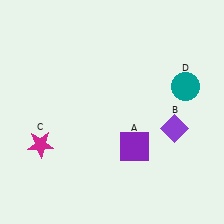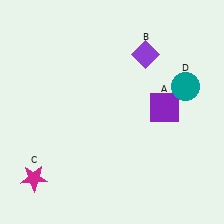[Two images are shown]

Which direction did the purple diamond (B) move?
The purple diamond (B) moved up.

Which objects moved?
The objects that moved are: the purple square (A), the purple diamond (B), the magenta star (C).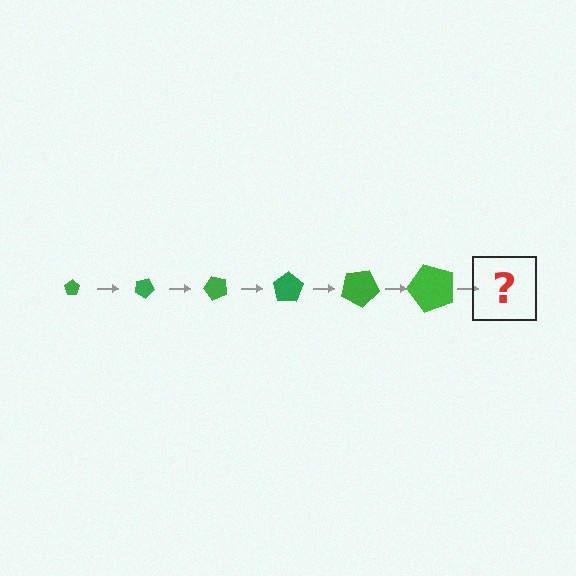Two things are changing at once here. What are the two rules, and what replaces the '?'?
The two rules are that the pentagon grows larger each step and it rotates 25 degrees each step. The '?' should be a pentagon, larger than the previous one and rotated 150 degrees from the start.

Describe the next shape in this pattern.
It should be a pentagon, larger than the previous one and rotated 150 degrees from the start.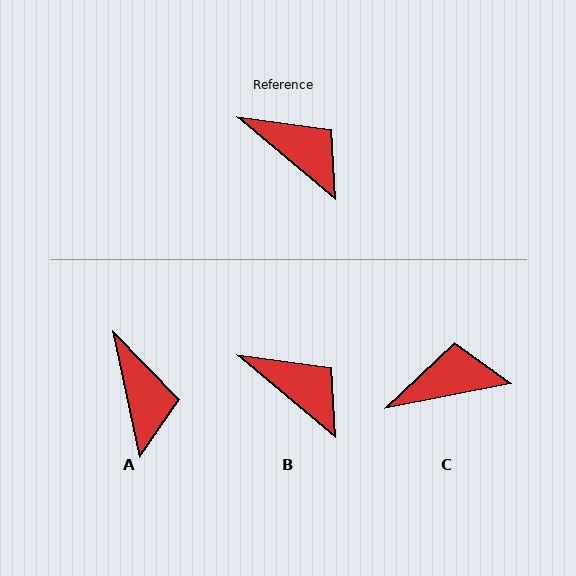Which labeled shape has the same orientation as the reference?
B.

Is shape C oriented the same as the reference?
No, it is off by about 51 degrees.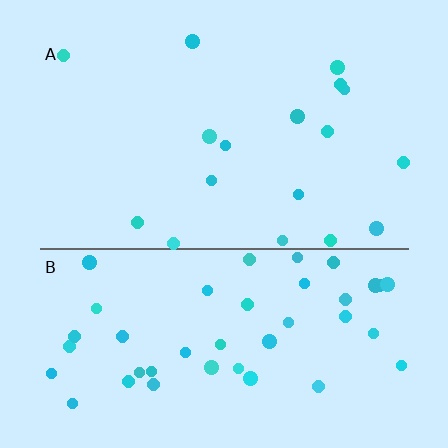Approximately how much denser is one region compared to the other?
Approximately 2.5× — region B over region A.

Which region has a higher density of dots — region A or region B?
B (the bottom).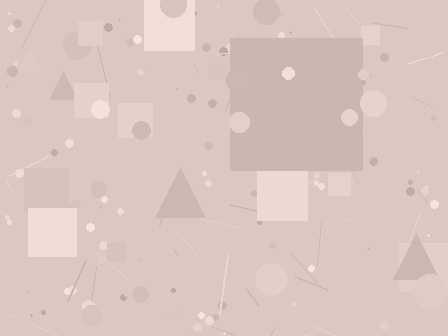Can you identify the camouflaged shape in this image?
The camouflaged shape is a square.